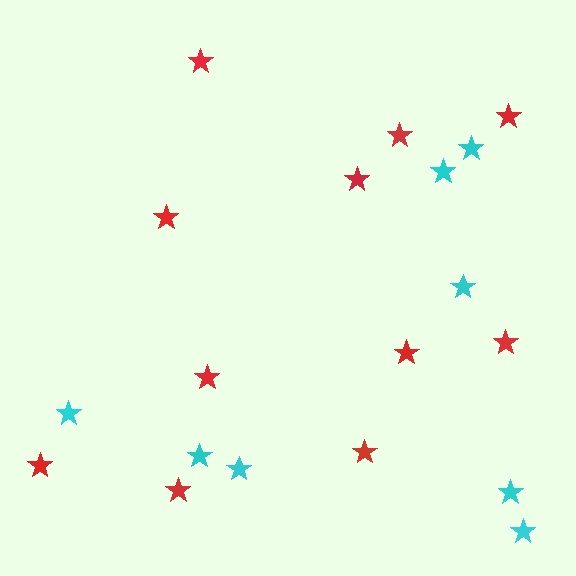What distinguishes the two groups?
There are 2 groups: one group of red stars (11) and one group of cyan stars (8).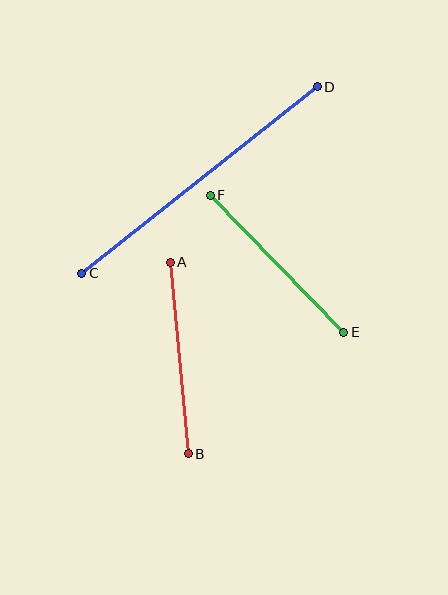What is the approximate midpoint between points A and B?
The midpoint is at approximately (179, 358) pixels.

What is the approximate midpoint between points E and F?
The midpoint is at approximately (277, 264) pixels.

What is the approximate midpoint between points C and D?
The midpoint is at approximately (200, 180) pixels.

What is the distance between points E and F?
The distance is approximately 191 pixels.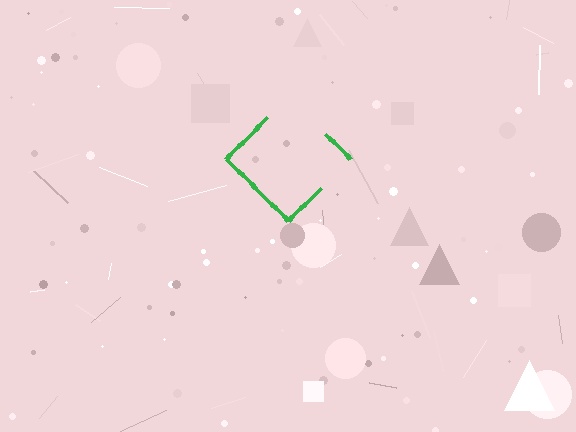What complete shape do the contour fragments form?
The contour fragments form a diamond.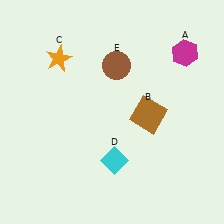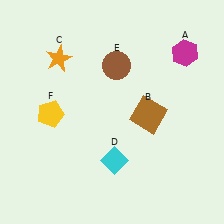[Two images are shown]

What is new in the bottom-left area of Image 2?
A yellow pentagon (F) was added in the bottom-left area of Image 2.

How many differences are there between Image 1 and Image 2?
There is 1 difference between the two images.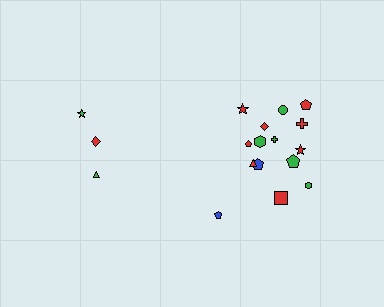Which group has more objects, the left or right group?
The right group.